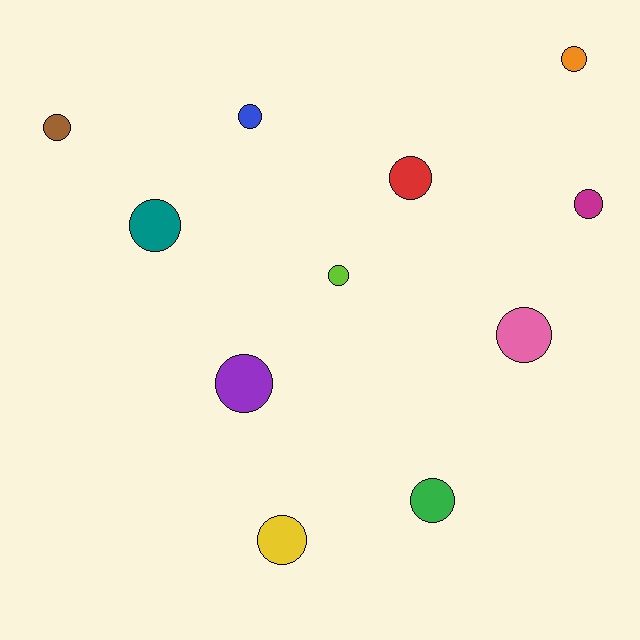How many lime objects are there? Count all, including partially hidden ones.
There is 1 lime object.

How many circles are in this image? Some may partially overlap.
There are 11 circles.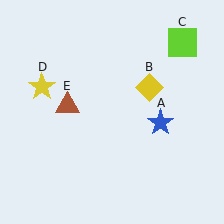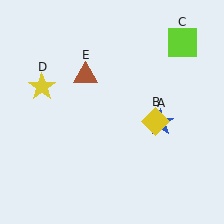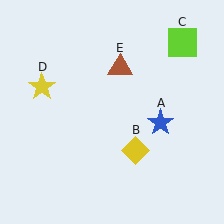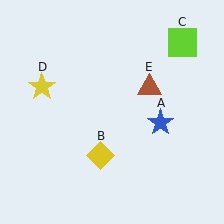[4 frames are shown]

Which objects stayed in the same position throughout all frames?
Blue star (object A) and lime square (object C) and yellow star (object D) remained stationary.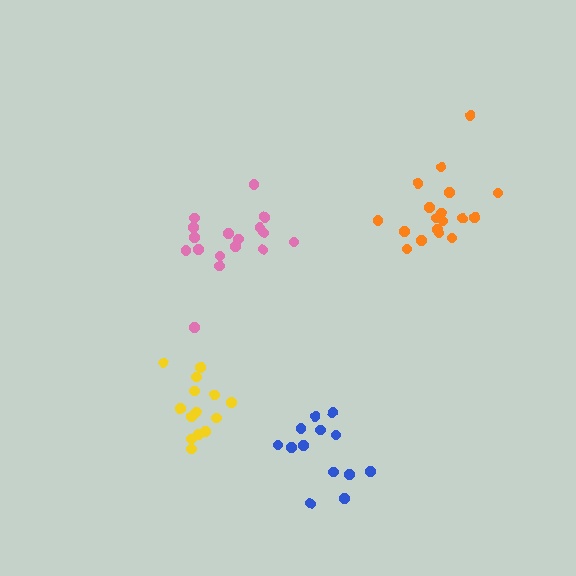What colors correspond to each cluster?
The clusters are colored: yellow, orange, pink, blue.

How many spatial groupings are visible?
There are 4 spatial groupings.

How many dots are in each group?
Group 1: 14 dots, Group 2: 18 dots, Group 3: 17 dots, Group 4: 13 dots (62 total).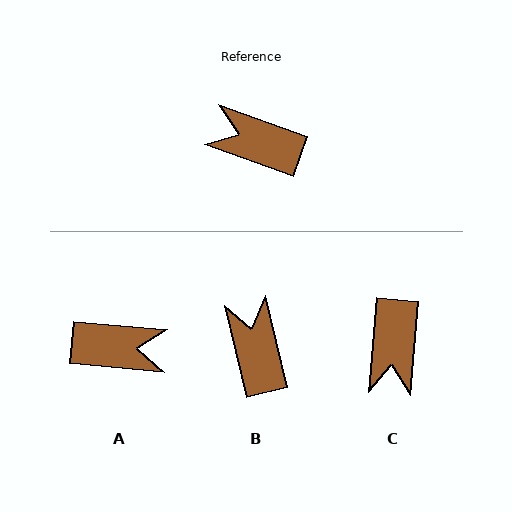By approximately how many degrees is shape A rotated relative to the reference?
Approximately 165 degrees clockwise.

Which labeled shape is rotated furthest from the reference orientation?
A, about 165 degrees away.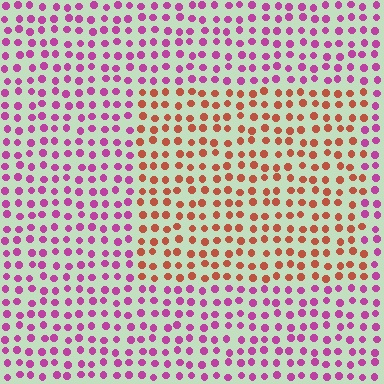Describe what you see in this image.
The image is filled with small magenta elements in a uniform arrangement. A rectangle-shaped region is visible where the elements are tinted to a slightly different hue, forming a subtle color boundary.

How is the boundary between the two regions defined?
The boundary is defined purely by a slight shift in hue (about 57 degrees). Spacing, size, and orientation are identical on both sides.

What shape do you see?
I see a rectangle.